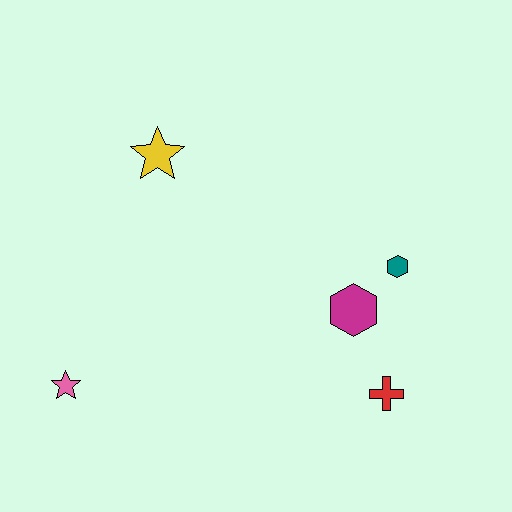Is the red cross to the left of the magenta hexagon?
No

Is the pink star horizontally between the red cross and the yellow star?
No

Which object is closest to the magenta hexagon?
The teal hexagon is closest to the magenta hexagon.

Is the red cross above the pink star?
No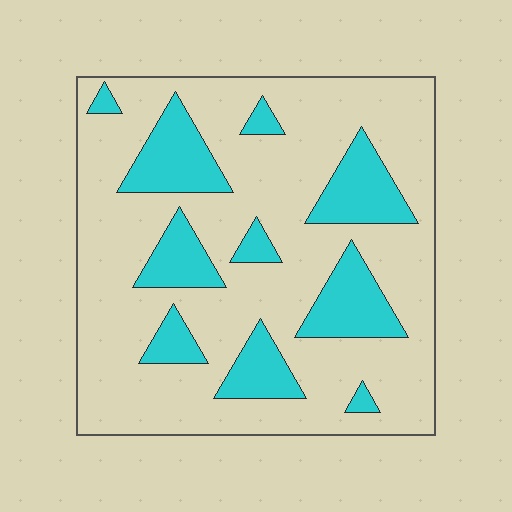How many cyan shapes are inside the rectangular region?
10.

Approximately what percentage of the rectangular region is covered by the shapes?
Approximately 25%.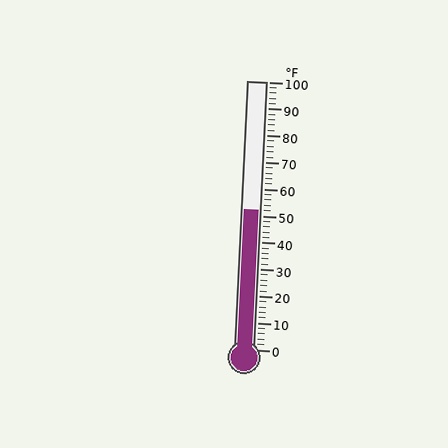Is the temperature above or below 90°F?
The temperature is below 90°F.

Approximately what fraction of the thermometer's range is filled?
The thermometer is filled to approximately 50% of its range.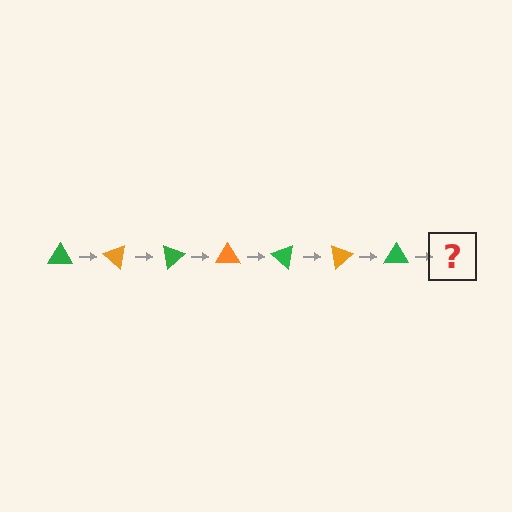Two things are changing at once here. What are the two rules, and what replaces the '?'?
The two rules are that it rotates 40 degrees each step and the color cycles through green and orange. The '?' should be an orange triangle, rotated 280 degrees from the start.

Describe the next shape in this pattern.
It should be an orange triangle, rotated 280 degrees from the start.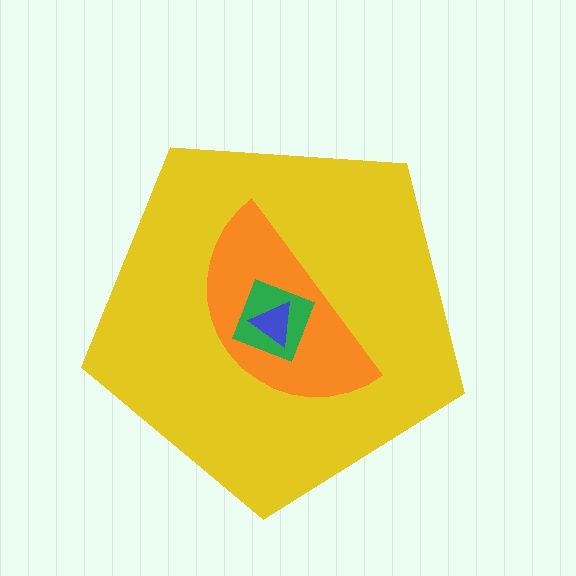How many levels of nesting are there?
4.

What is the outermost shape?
The yellow pentagon.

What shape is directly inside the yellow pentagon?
The orange semicircle.